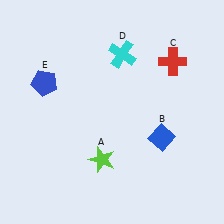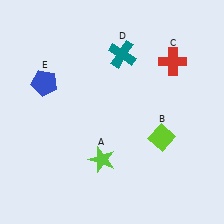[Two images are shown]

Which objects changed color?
B changed from blue to lime. D changed from cyan to teal.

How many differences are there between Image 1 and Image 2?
There are 2 differences between the two images.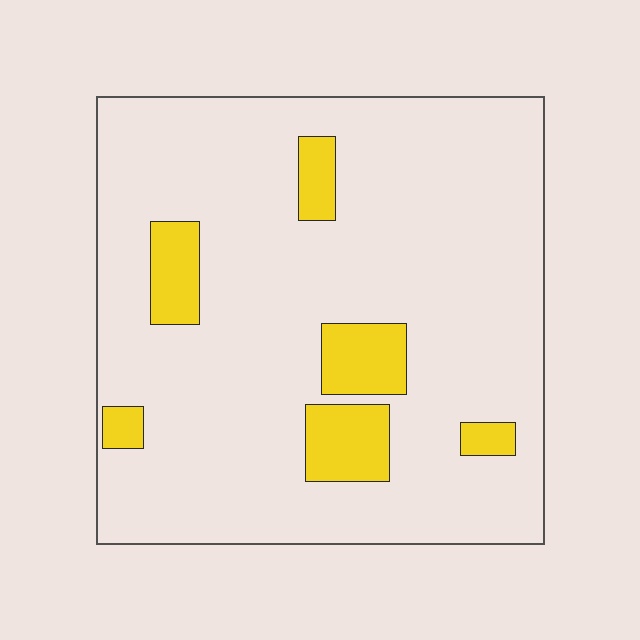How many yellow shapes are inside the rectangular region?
6.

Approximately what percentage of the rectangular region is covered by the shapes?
Approximately 10%.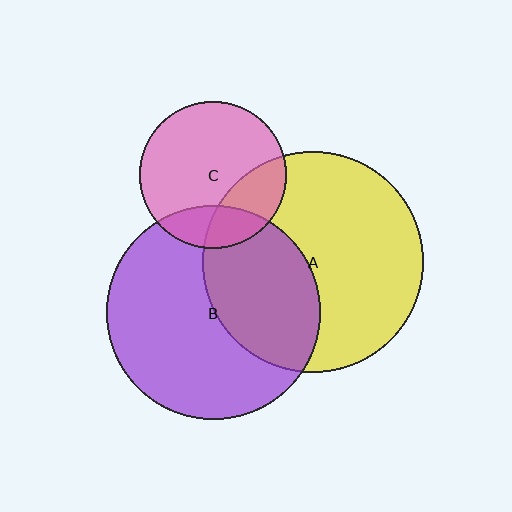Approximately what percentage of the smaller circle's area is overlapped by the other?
Approximately 40%.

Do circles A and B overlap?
Yes.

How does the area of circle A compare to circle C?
Approximately 2.3 times.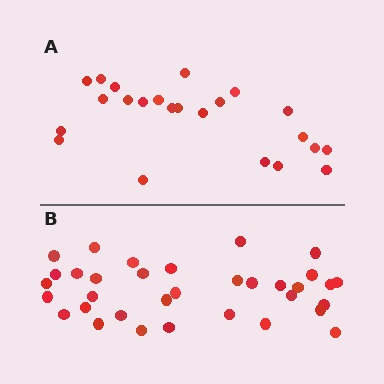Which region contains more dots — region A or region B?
Region B (the bottom region) has more dots.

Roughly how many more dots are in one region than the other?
Region B has roughly 12 or so more dots than region A.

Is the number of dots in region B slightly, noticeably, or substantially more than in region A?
Region B has substantially more. The ratio is roughly 1.5 to 1.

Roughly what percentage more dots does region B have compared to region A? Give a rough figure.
About 50% more.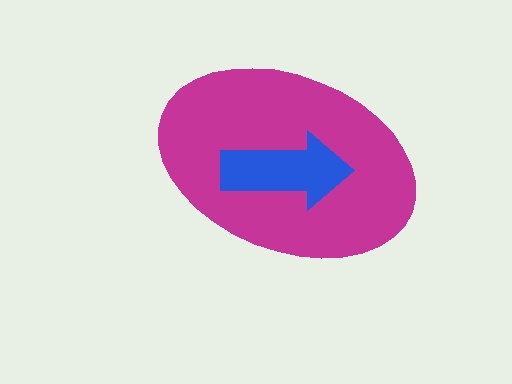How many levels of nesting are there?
2.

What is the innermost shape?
The blue arrow.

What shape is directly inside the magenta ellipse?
The blue arrow.